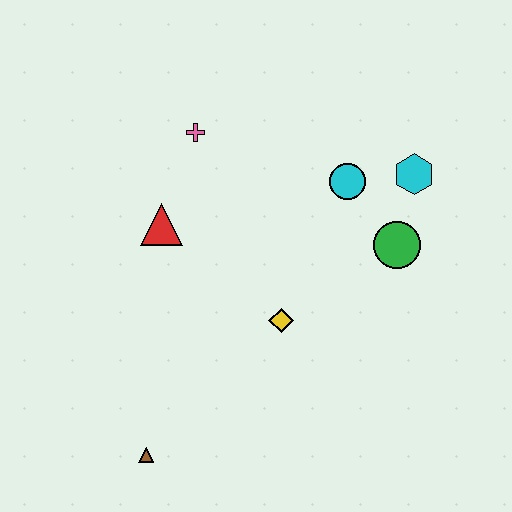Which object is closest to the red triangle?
The pink cross is closest to the red triangle.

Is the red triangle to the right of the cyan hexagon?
No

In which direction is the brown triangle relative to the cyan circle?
The brown triangle is below the cyan circle.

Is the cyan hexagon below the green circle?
No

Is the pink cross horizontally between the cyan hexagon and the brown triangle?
Yes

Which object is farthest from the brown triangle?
The cyan hexagon is farthest from the brown triangle.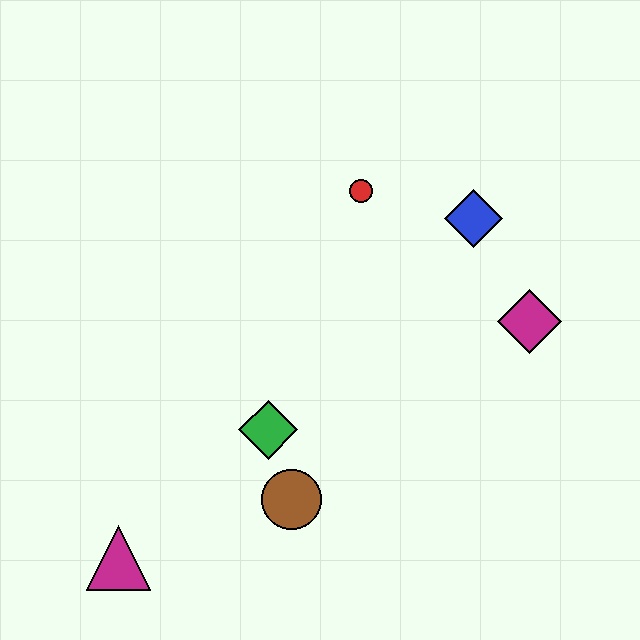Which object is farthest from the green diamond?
The blue diamond is farthest from the green diamond.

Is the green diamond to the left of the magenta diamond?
Yes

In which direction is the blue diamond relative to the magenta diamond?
The blue diamond is above the magenta diamond.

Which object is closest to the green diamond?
The brown circle is closest to the green diamond.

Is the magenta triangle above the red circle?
No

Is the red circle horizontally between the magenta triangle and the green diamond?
No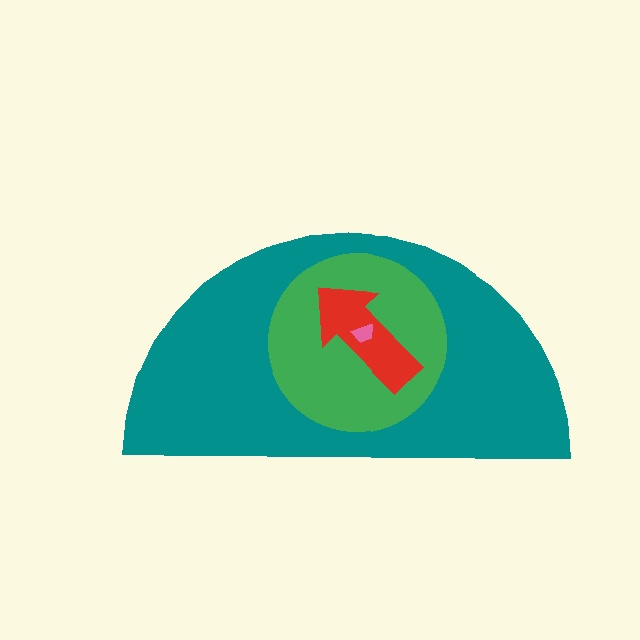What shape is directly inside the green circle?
The red arrow.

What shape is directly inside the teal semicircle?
The green circle.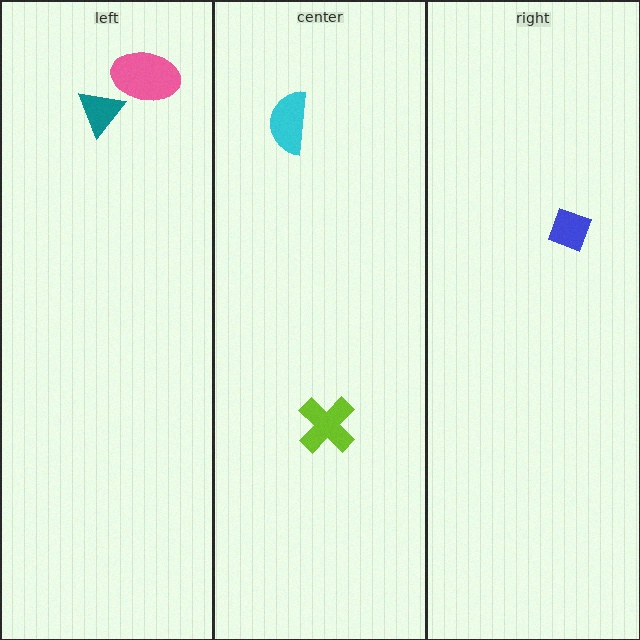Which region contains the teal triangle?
The left region.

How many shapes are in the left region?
2.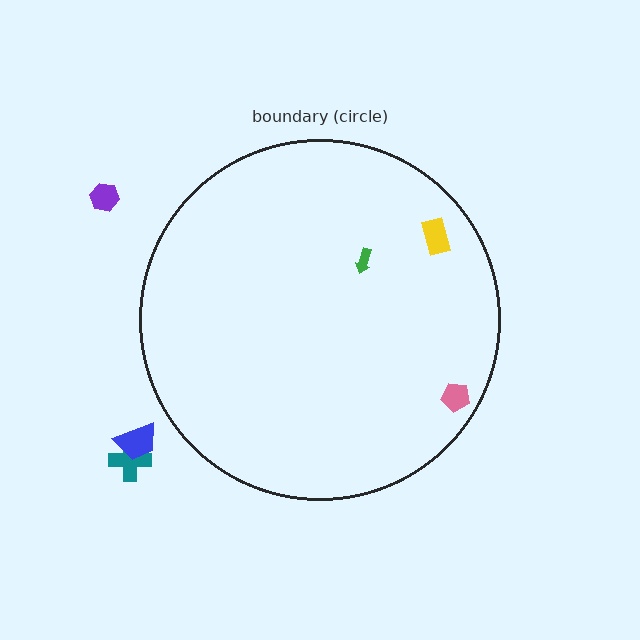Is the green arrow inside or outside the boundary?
Inside.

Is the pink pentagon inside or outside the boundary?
Inside.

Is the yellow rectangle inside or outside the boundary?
Inside.